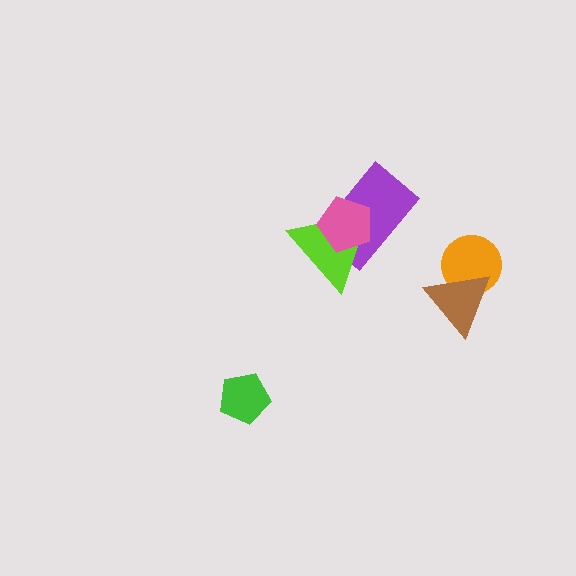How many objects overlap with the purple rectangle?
2 objects overlap with the purple rectangle.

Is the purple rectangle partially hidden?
Yes, it is partially covered by another shape.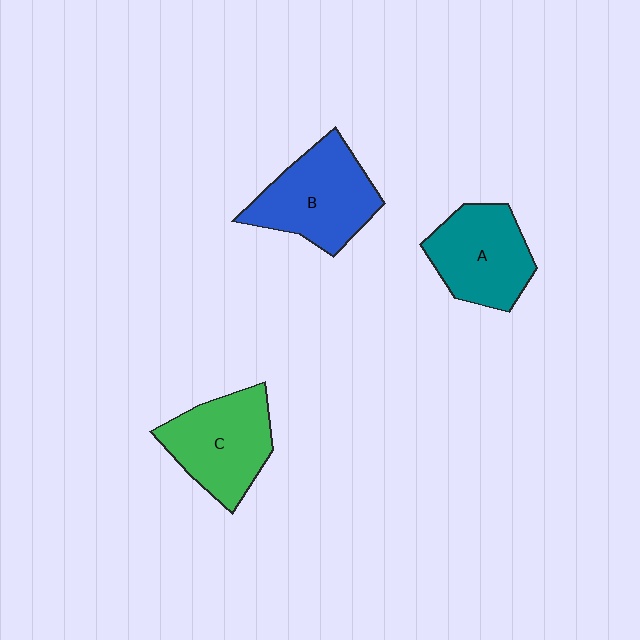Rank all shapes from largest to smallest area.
From largest to smallest: B (blue), C (green), A (teal).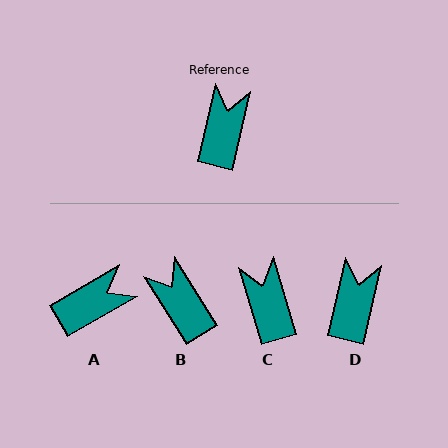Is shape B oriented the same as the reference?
No, it is off by about 45 degrees.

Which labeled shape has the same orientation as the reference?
D.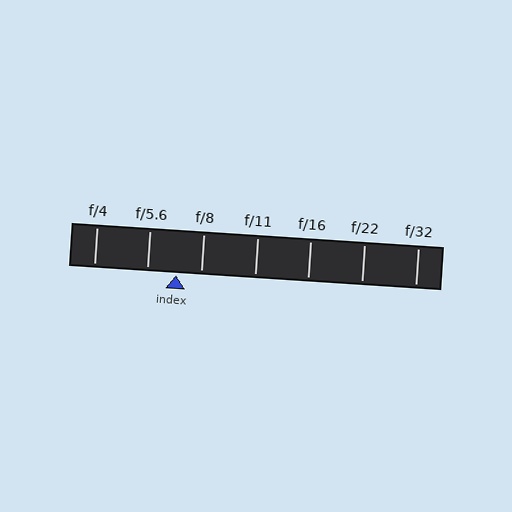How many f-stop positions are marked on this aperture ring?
There are 7 f-stop positions marked.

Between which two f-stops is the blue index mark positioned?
The index mark is between f/5.6 and f/8.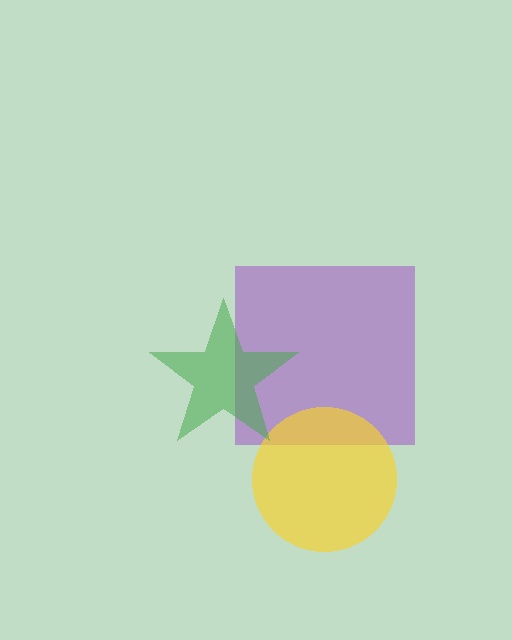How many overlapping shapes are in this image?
There are 3 overlapping shapes in the image.